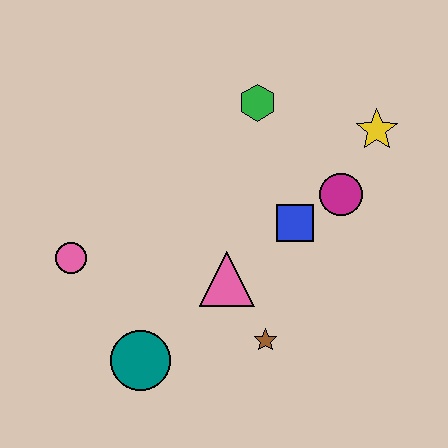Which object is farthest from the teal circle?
The yellow star is farthest from the teal circle.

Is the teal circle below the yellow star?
Yes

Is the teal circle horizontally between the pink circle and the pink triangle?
Yes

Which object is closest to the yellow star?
The magenta circle is closest to the yellow star.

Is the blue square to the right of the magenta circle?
No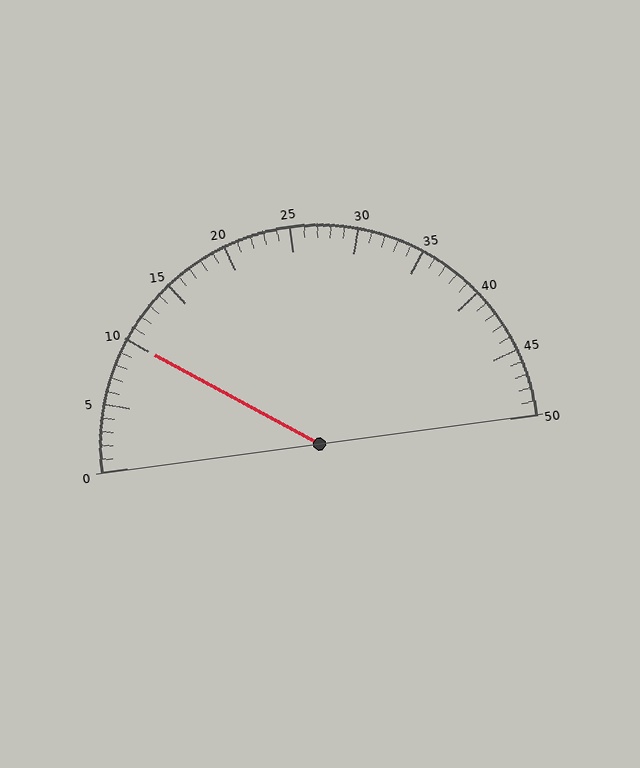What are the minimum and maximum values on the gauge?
The gauge ranges from 0 to 50.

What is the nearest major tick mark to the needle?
The nearest major tick mark is 10.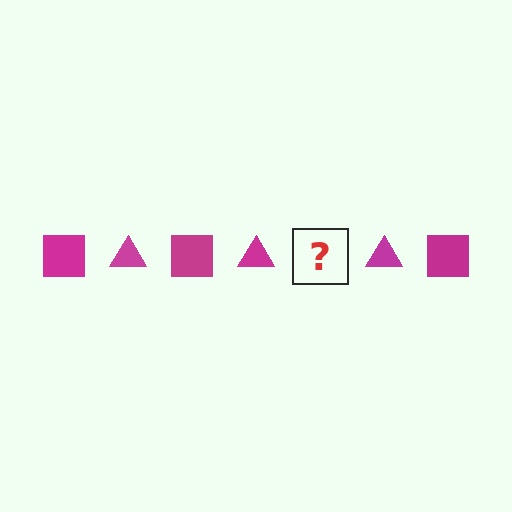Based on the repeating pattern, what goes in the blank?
The blank should be a magenta square.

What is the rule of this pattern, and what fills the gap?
The rule is that the pattern cycles through square, triangle shapes in magenta. The gap should be filled with a magenta square.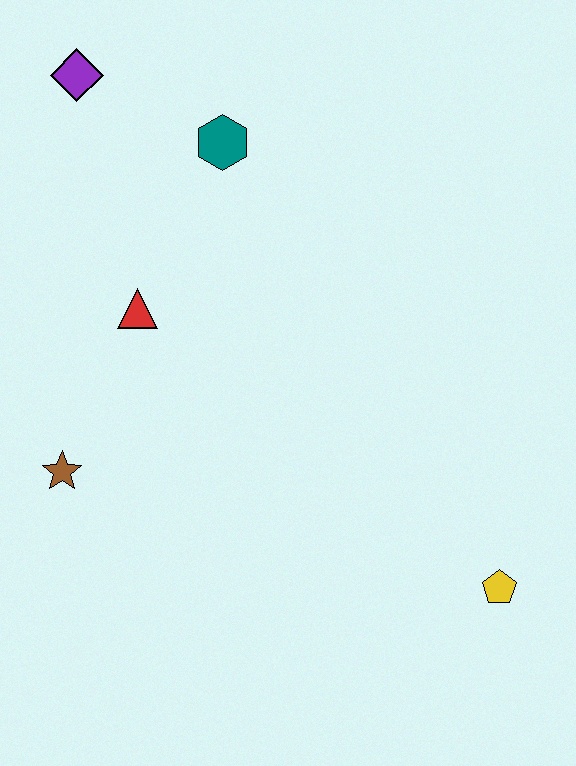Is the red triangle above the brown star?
Yes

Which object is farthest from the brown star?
The yellow pentagon is farthest from the brown star.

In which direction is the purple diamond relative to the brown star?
The purple diamond is above the brown star.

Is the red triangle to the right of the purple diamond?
Yes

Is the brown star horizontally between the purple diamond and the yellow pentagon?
No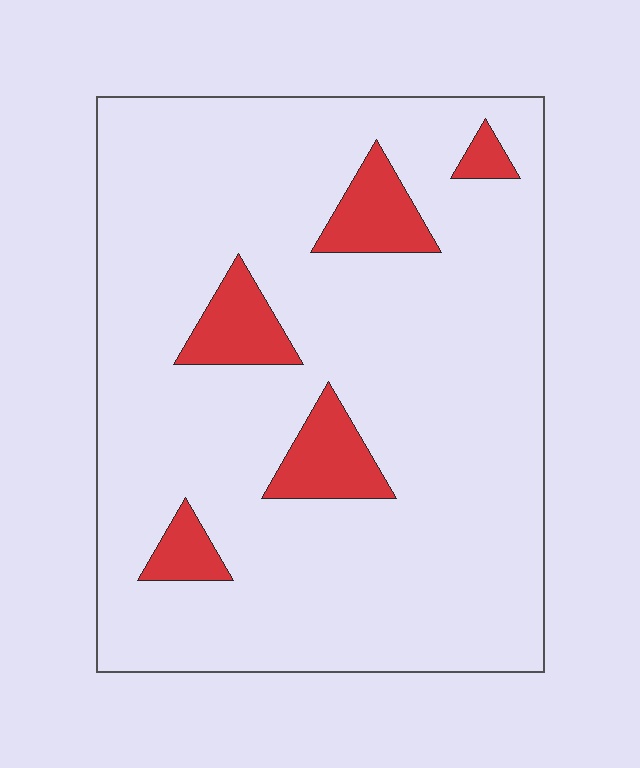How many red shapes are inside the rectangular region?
5.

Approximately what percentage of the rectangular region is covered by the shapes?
Approximately 10%.